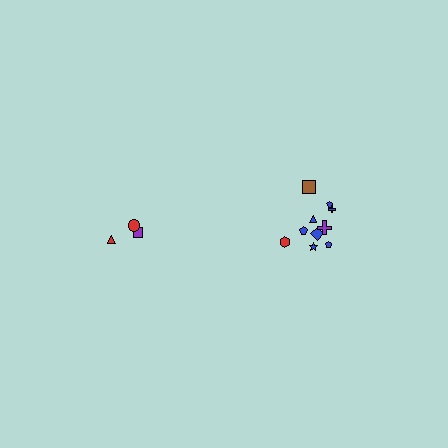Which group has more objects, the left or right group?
The right group.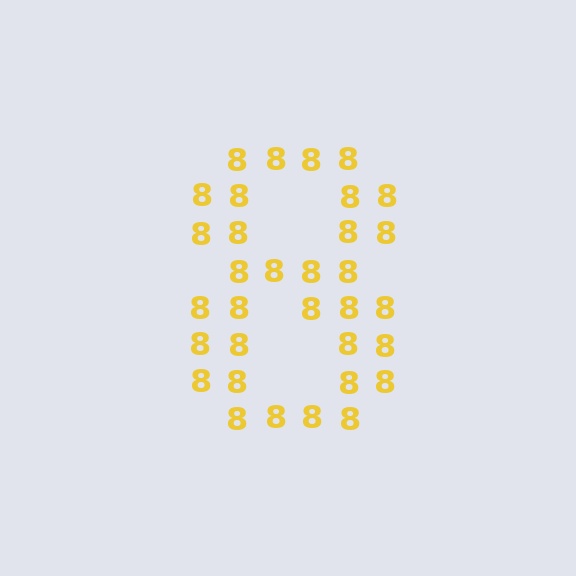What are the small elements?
The small elements are digit 8's.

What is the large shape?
The large shape is the digit 8.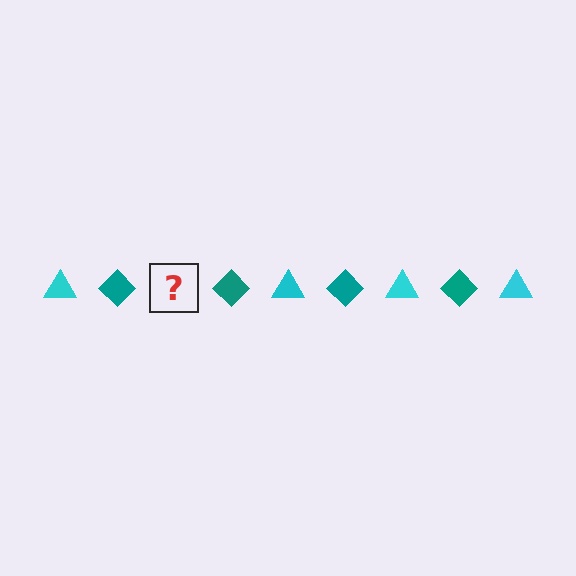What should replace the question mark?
The question mark should be replaced with a cyan triangle.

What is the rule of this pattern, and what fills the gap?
The rule is that the pattern alternates between cyan triangle and teal diamond. The gap should be filled with a cyan triangle.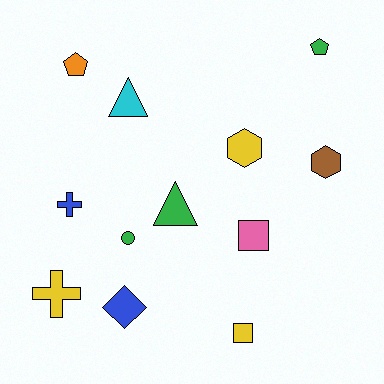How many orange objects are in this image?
There is 1 orange object.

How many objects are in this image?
There are 12 objects.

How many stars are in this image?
There are no stars.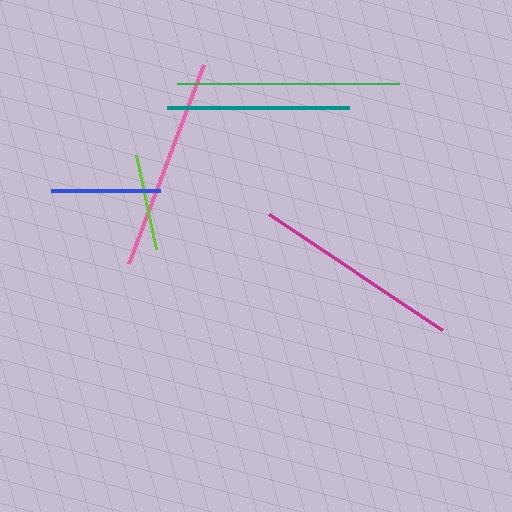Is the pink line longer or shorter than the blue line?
The pink line is longer than the blue line.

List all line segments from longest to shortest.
From longest to shortest: green, pink, magenta, teal, blue, lime.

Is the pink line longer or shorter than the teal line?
The pink line is longer than the teal line.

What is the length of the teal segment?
The teal segment is approximately 182 pixels long.